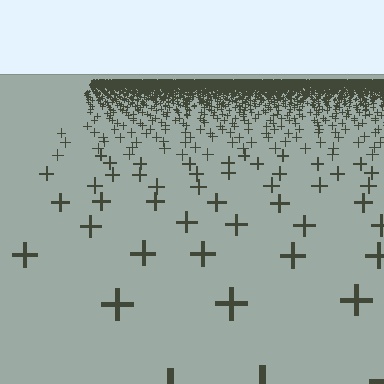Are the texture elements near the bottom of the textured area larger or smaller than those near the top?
Larger. Near the bottom, elements are closer to the viewer and appear at a bigger on-screen size.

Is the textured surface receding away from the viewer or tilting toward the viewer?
The surface is receding away from the viewer. Texture elements get smaller and denser toward the top.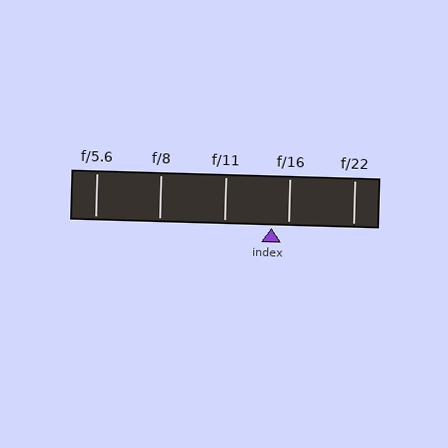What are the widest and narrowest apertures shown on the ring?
The widest aperture shown is f/5.6 and the narrowest is f/22.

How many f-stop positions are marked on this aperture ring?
There are 5 f-stop positions marked.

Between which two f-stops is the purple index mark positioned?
The index mark is between f/11 and f/16.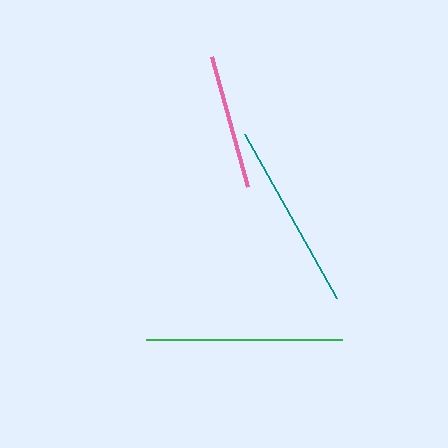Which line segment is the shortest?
The pink line is the shortest at approximately 135 pixels.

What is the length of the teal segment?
The teal segment is approximately 187 pixels long.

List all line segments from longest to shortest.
From longest to shortest: green, teal, pink.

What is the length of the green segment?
The green segment is approximately 195 pixels long.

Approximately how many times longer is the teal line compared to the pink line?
The teal line is approximately 1.4 times the length of the pink line.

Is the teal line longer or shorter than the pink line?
The teal line is longer than the pink line.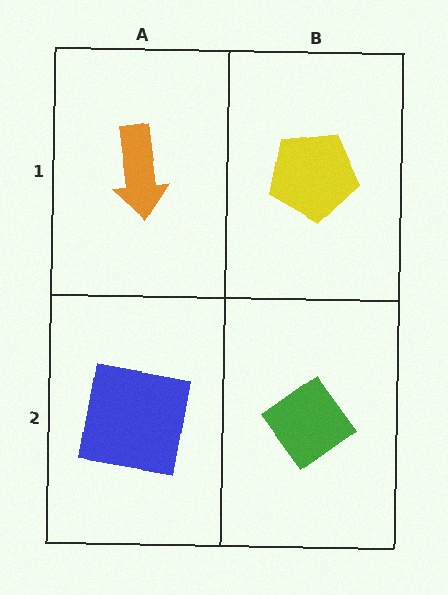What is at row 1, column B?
A yellow pentagon.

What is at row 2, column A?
A blue square.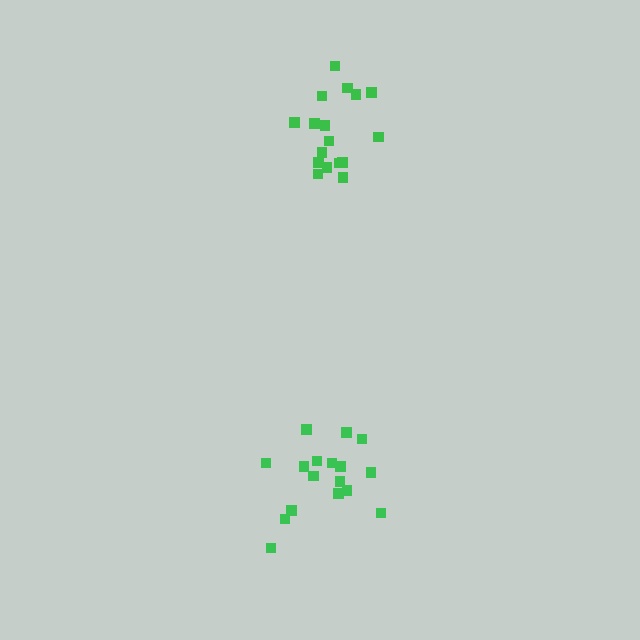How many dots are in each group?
Group 1: 17 dots, Group 2: 17 dots (34 total).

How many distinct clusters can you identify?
There are 2 distinct clusters.